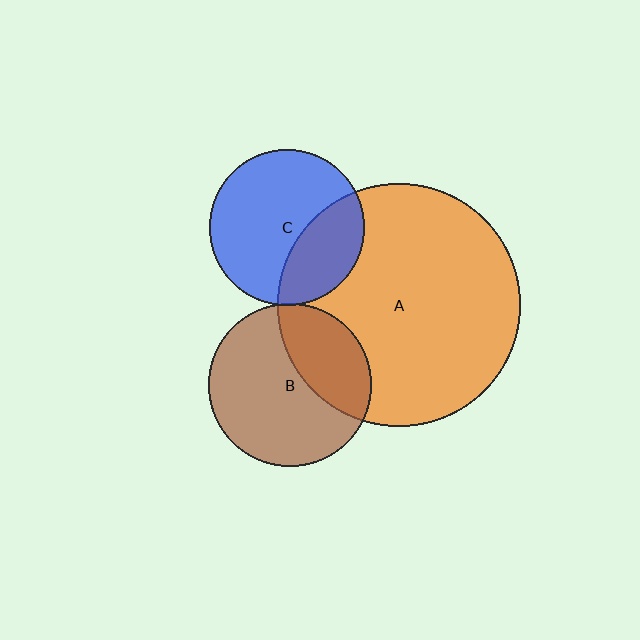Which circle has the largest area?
Circle A (orange).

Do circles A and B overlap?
Yes.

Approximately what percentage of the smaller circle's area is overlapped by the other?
Approximately 35%.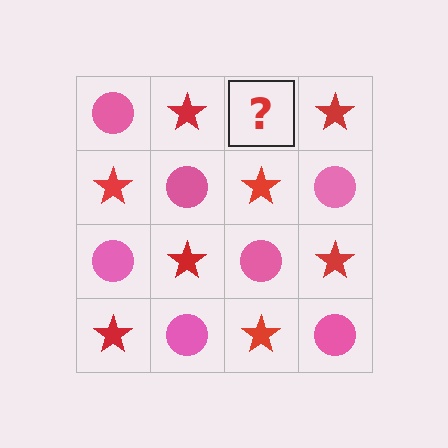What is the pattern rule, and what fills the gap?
The rule is that it alternates pink circle and red star in a checkerboard pattern. The gap should be filled with a pink circle.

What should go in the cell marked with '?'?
The missing cell should contain a pink circle.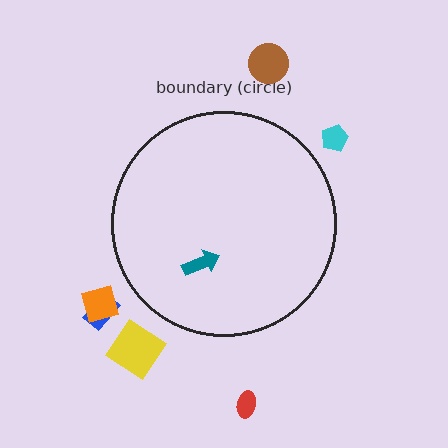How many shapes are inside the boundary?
1 inside, 6 outside.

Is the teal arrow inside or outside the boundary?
Inside.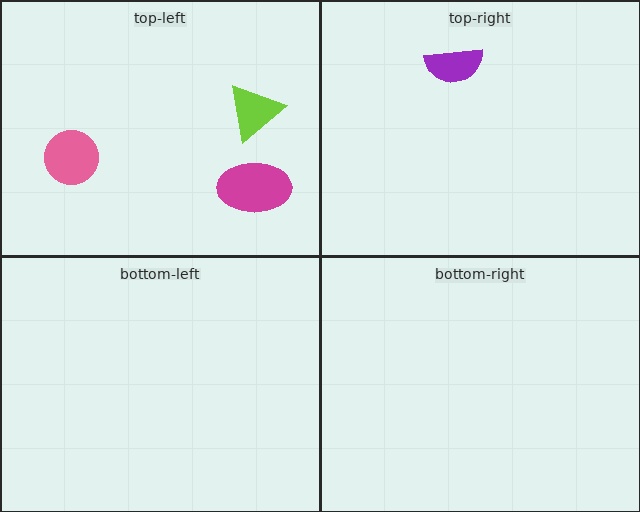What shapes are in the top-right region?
The purple semicircle.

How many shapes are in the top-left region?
3.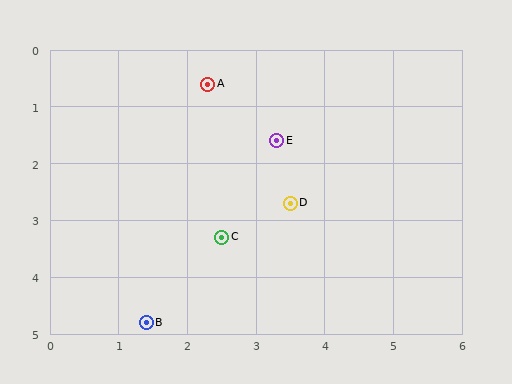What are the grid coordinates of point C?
Point C is at approximately (2.5, 3.3).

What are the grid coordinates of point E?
Point E is at approximately (3.3, 1.6).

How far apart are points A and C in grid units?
Points A and C are about 2.7 grid units apart.